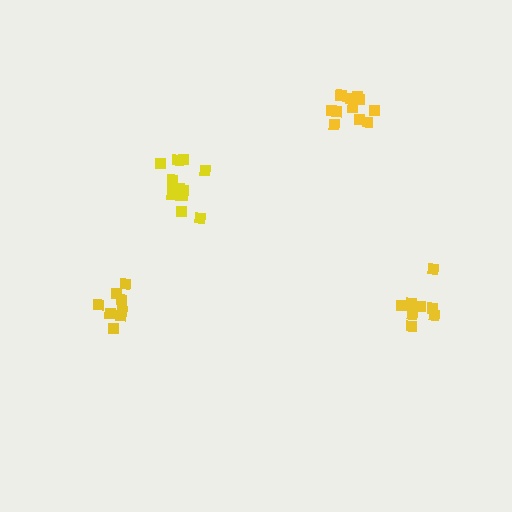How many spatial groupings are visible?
There are 4 spatial groupings.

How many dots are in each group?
Group 1: 8 dots, Group 2: 8 dots, Group 3: 12 dots, Group 4: 12 dots (40 total).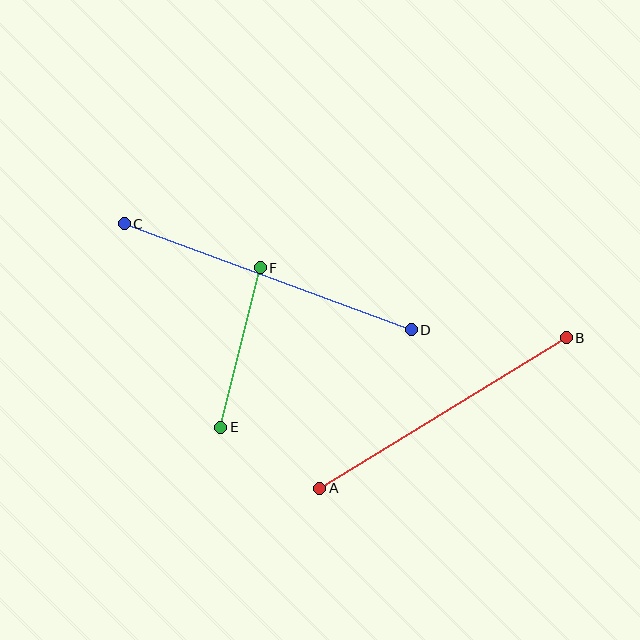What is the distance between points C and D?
The distance is approximately 306 pixels.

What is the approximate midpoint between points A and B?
The midpoint is at approximately (443, 413) pixels.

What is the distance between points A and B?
The distance is approximately 289 pixels.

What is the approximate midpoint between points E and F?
The midpoint is at approximately (240, 348) pixels.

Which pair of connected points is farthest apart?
Points C and D are farthest apart.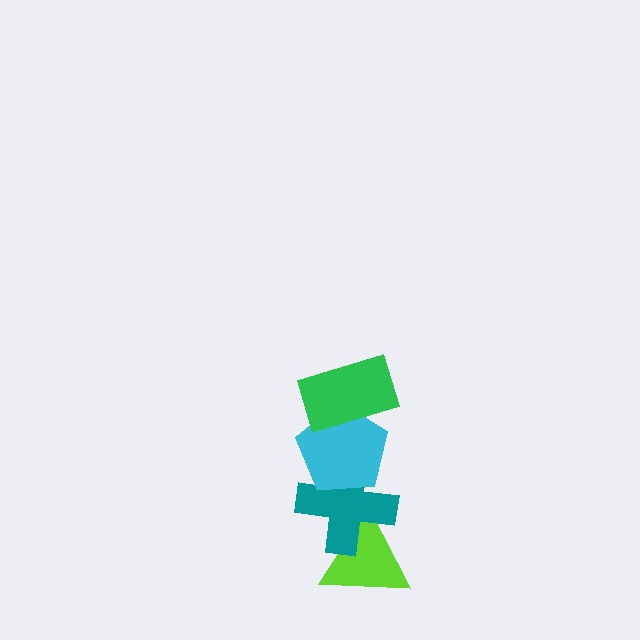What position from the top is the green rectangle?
The green rectangle is 1st from the top.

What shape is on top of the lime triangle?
The teal cross is on top of the lime triangle.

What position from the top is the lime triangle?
The lime triangle is 4th from the top.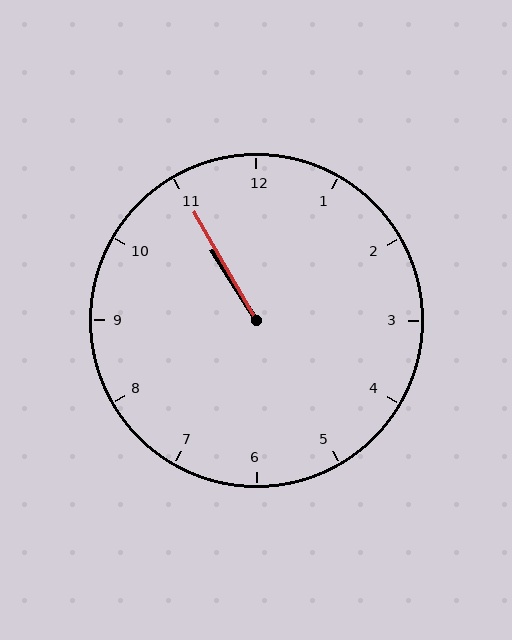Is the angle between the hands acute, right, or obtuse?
It is acute.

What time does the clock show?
10:55.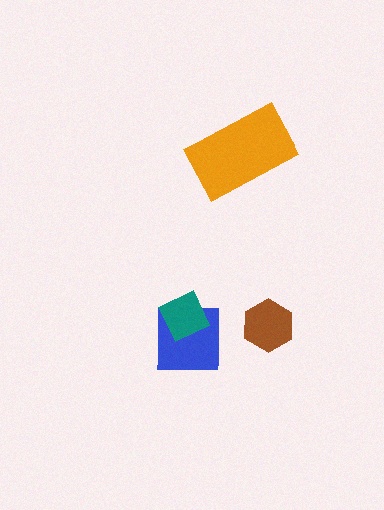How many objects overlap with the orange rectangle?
0 objects overlap with the orange rectangle.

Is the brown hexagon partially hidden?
No, no other shape covers it.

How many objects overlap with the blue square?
1 object overlaps with the blue square.